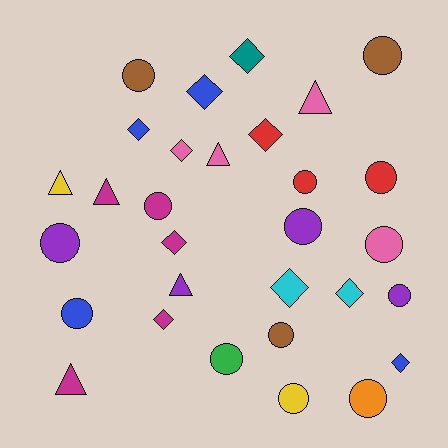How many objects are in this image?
There are 30 objects.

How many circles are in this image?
There are 14 circles.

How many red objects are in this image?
There are 3 red objects.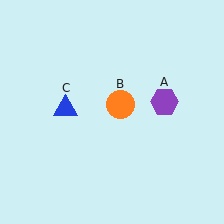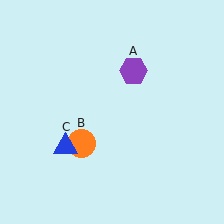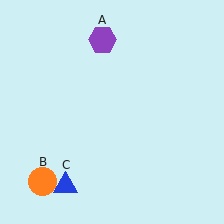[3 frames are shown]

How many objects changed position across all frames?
3 objects changed position: purple hexagon (object A), orange circle (object B), blue triangle (object C).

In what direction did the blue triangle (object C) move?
The blue triangle (object C) moved down.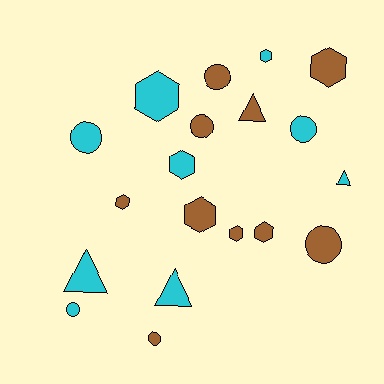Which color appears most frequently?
Brown, with 10 objects.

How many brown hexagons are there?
There are 5 brown hexagons.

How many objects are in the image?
There are 19 objects.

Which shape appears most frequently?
Hexagon, with 8 objects.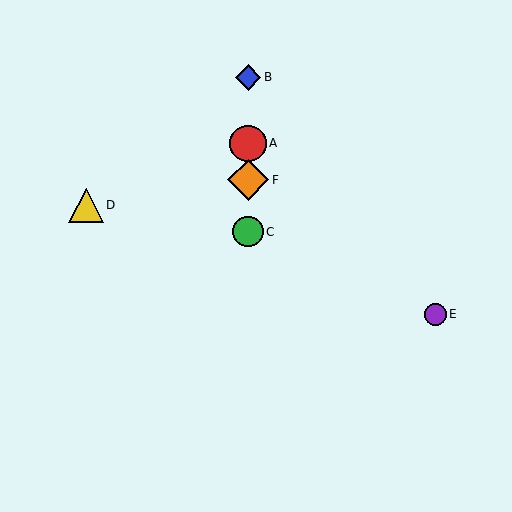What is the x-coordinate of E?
Object E is at x≈435.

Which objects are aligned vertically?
Objects A, B, C, F are aligned vertically.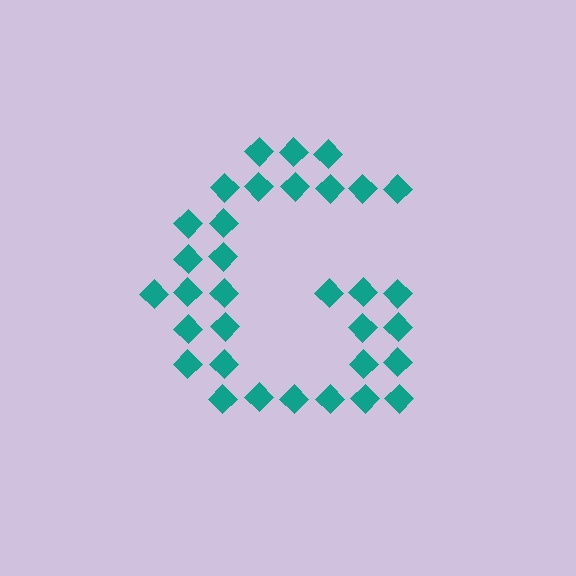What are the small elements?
The small elements are diamonds.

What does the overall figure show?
The overall figure shows the letter G.